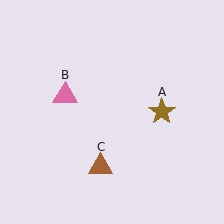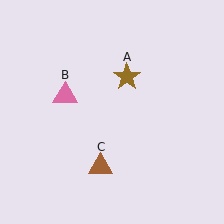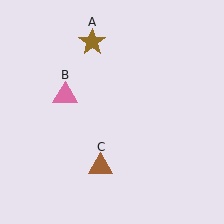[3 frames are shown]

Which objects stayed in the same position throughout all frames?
Pink triangle (object B) and brown triangle (object C) remained stationary.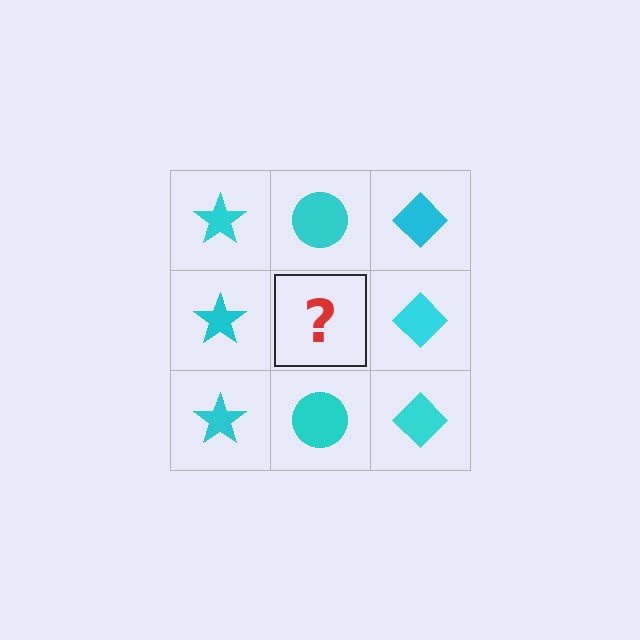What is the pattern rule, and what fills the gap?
The rule is that each column has a consistent shape. The gap should be filled with a cyan circle.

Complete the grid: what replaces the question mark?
The question mark should be replaced with a cyan circle.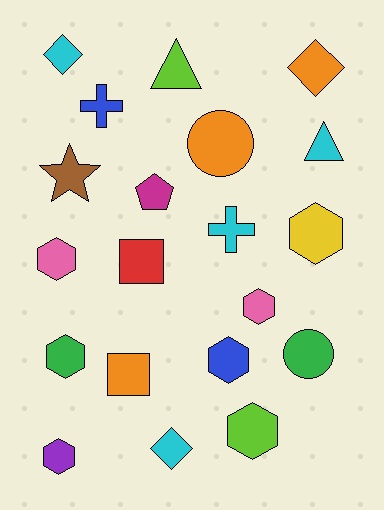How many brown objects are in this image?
There is 1 brown object.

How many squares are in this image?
There are 2 squares.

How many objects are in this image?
There are 20 objects.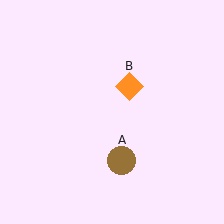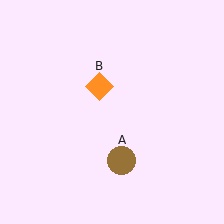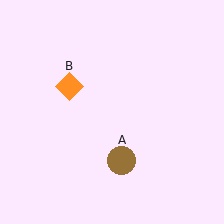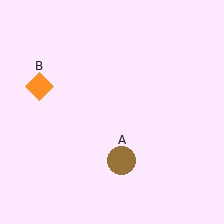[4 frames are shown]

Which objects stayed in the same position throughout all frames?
Brown circle (object A) remained stationary.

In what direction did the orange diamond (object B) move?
The orange diamond (object B) moved left.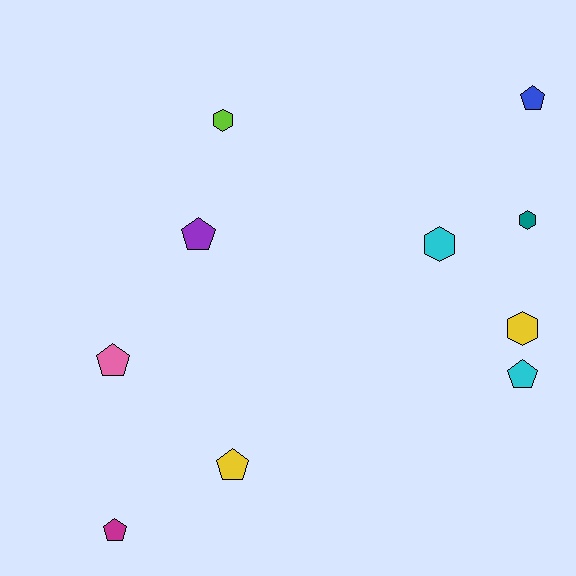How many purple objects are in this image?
There is 1 purple object.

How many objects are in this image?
There are 10 objects.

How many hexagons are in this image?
There are 4 hexagons.